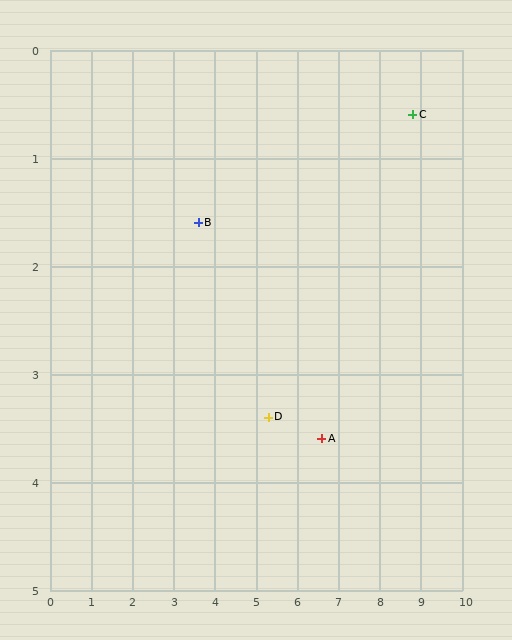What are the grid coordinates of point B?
Point B is at approximately (3.6, 1.6).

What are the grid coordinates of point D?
Point D is at approximately (5.3, 3.4).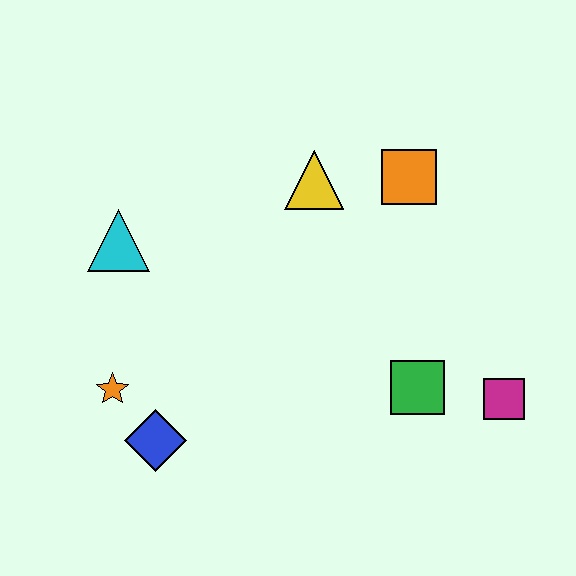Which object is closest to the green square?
The magenta square is closest to the green square.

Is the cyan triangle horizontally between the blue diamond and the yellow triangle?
No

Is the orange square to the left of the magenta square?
Yes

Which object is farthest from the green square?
The cyan triangle is farthest from the green square.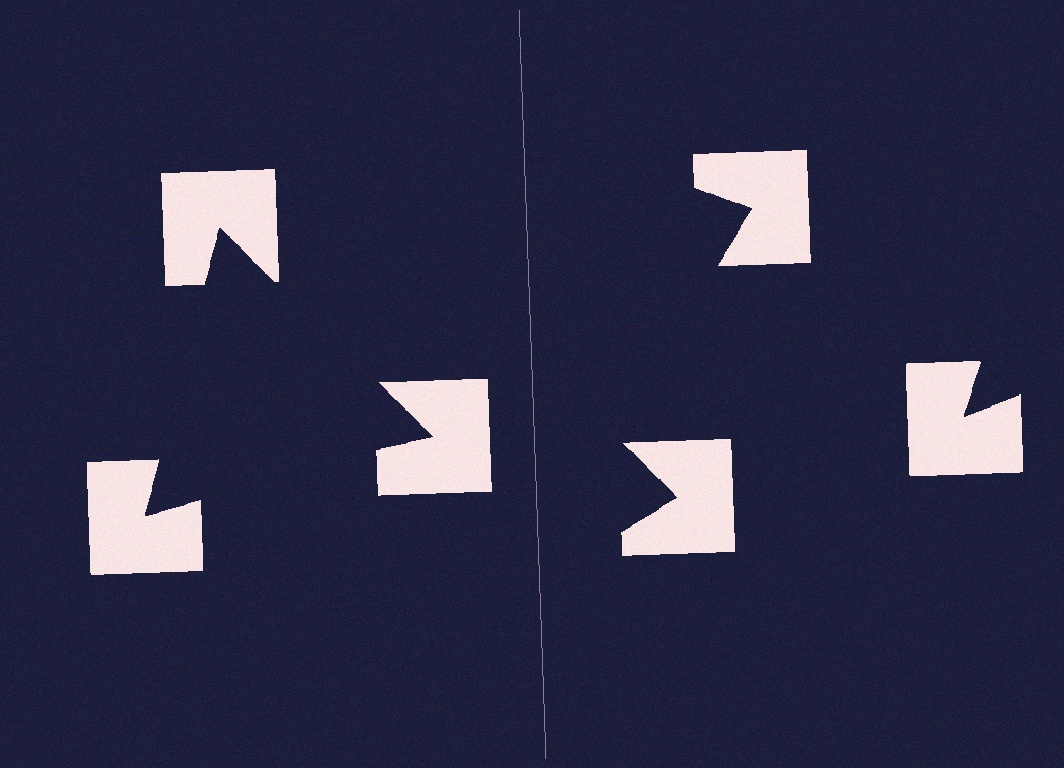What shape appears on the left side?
An illusory triangle.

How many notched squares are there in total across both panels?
6 — 3 on each side.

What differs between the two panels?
The notched squares are positioned identically on both sides; only the wedge orientations differ. On the left they align to a triangle; on the right they are misaligned.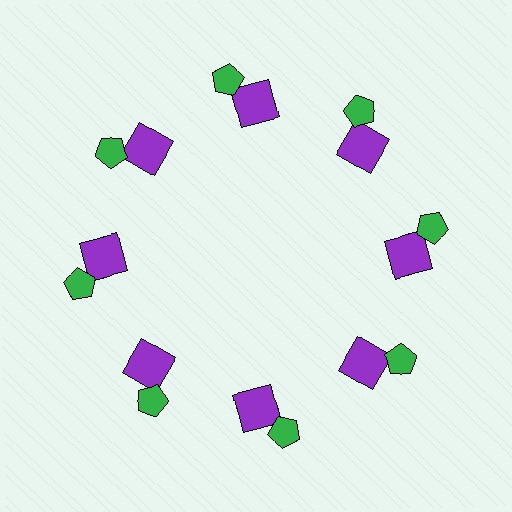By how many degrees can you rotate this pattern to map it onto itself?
The pattern maps onto itself every 45 degrees of rotation.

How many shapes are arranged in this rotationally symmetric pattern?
There are 16 shapes, arranged in 8 groups of 2.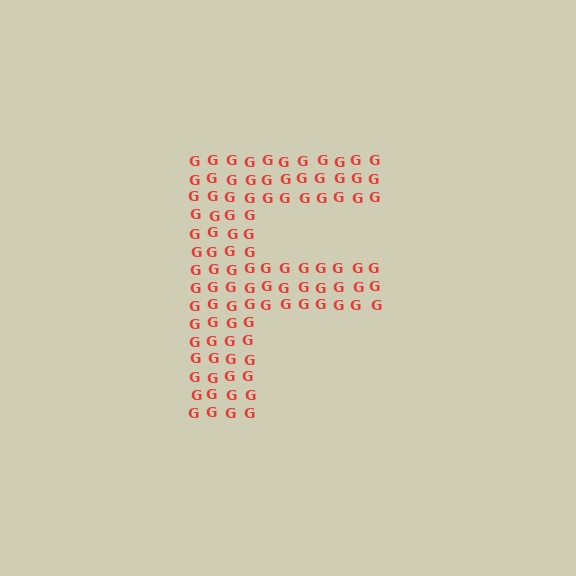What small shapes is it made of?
It is made of small letter G's.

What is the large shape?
The large shape is the letter F.